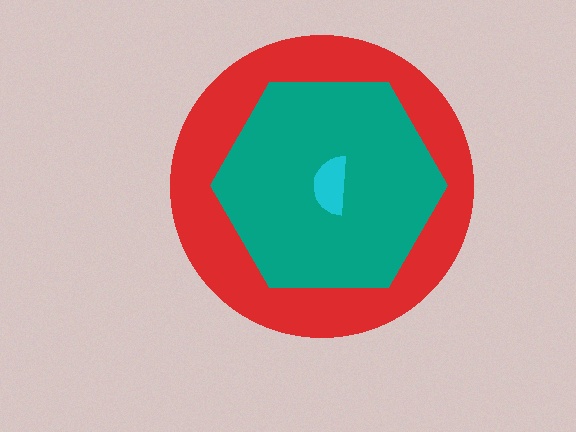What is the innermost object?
The cyan semicircle.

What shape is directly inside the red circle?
The teal hexagon.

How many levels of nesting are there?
3.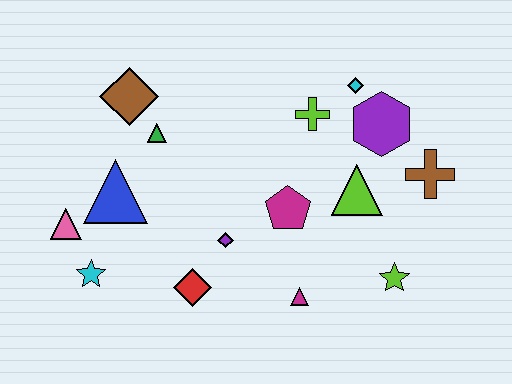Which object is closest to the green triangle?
The brown diamond is closest to the green triangle.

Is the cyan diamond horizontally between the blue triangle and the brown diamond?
No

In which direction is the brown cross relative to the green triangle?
The brown cross is to the right of the green triangle.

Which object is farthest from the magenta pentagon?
The pink triangle is farthest from the magenta pentagon.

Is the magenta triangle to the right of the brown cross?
No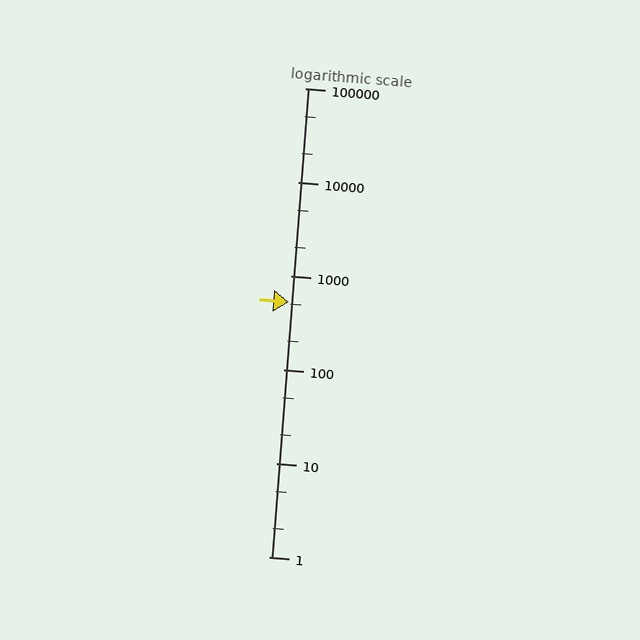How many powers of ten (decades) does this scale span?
The scale spans 5 decades, from 1 to 100000.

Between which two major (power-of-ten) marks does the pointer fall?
The pointer is between 100 and 1000.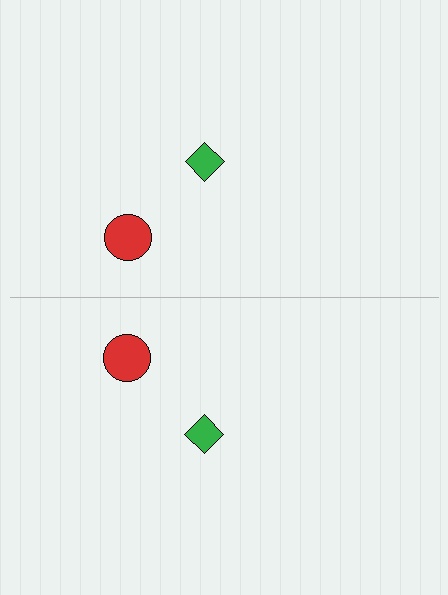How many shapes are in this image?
There are 4 shapes in this image.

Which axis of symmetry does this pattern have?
The pattern has a horizontal axis of symmetry running through the center of the image.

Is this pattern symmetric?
Yes, this pattern has bilateral (reflection) symmetry.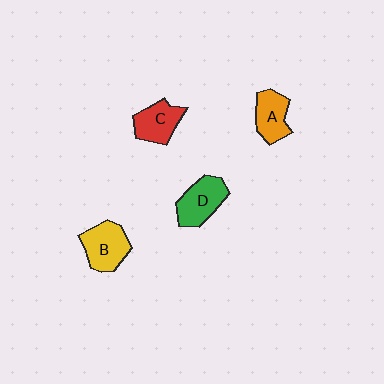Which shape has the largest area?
Shape B (yellow).